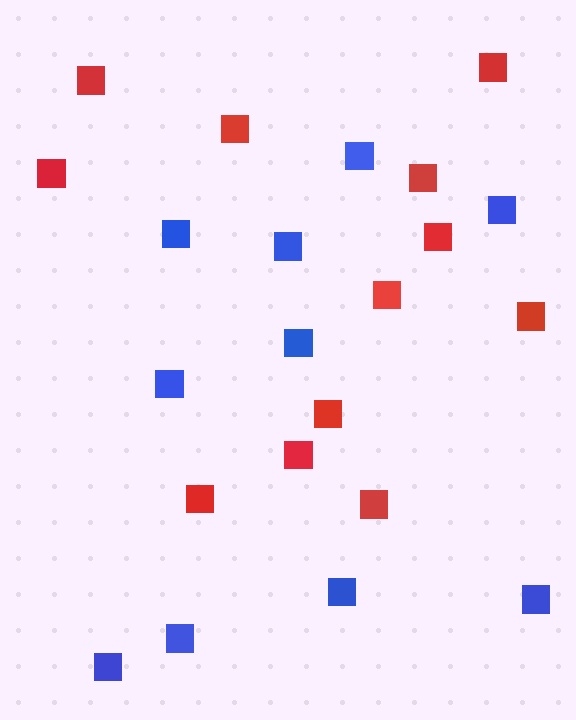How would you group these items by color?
There are 2 groups: one group of red squares (12) and one group of blue squares (10).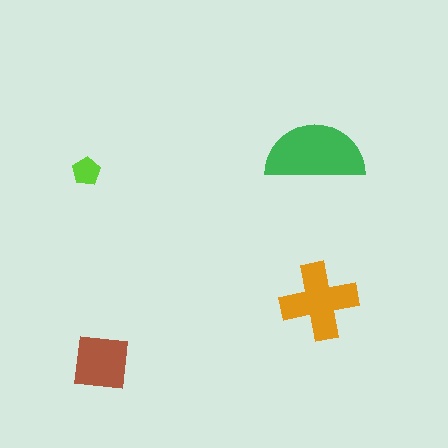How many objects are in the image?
There are 4 objects in the image.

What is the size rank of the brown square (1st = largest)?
3rd.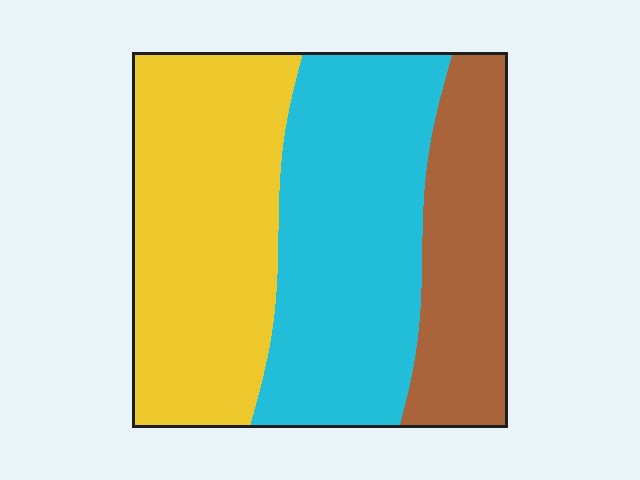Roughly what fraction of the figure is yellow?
Yellow covers about 40% of the figure.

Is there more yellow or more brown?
Yellow.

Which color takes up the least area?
Brown, at roughly 20%.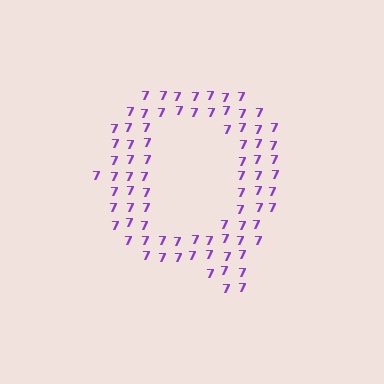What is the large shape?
The large shape is the letter Q.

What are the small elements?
The small elements are digit 7's.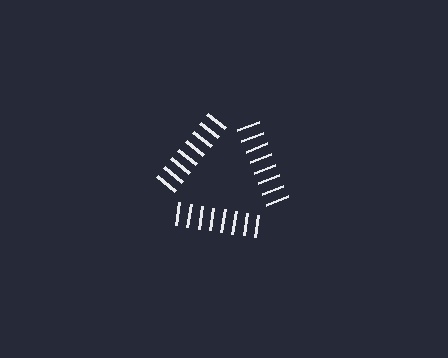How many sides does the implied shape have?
3 sides — the line-ends trace a triangle.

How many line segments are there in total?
24 — 8 along each of the 3 edges.